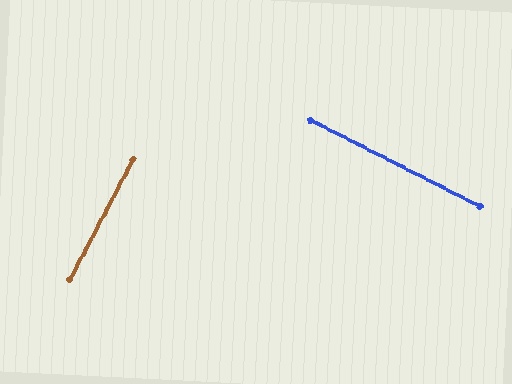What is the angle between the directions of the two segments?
Approximately 89 degrees.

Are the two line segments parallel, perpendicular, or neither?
Perpendicular — they meet at approximately 89°.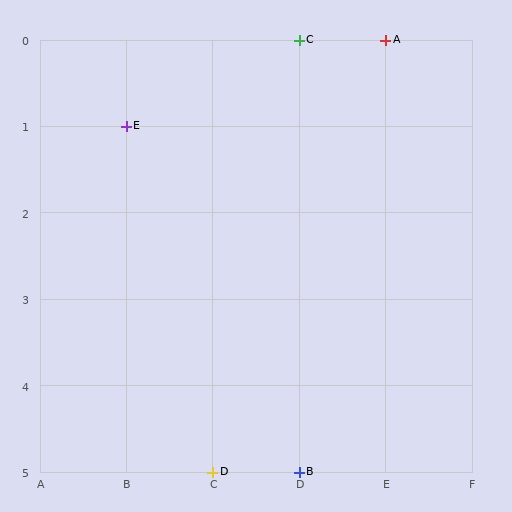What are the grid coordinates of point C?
Point C is at grid coordinates (D, 0).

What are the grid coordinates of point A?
Point A is at grid coordinates (E, 0).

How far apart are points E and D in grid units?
Points E and D are 1 column and 4 rows apart (about 4.1 grid units diagonally).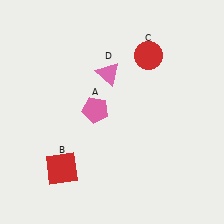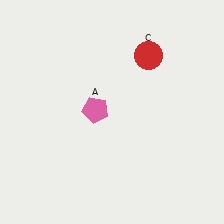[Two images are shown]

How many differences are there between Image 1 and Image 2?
There are 2 differences between the two images.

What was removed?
The red square (B), the pink triangle (D) were removed in Image 2.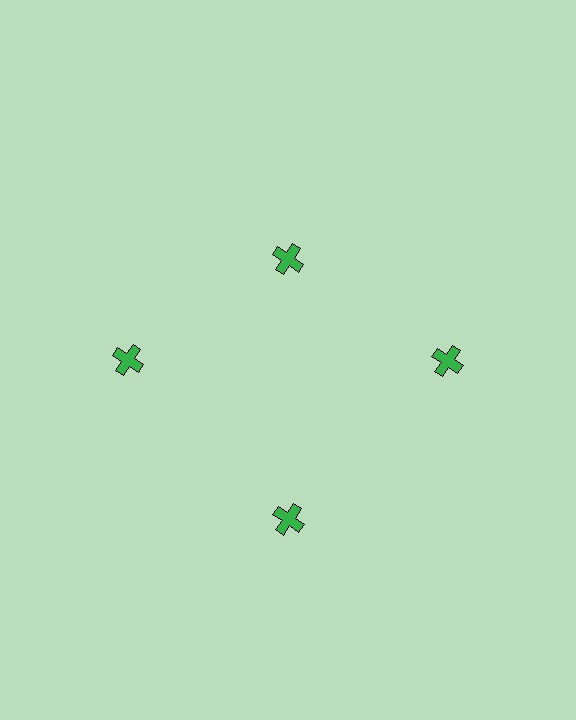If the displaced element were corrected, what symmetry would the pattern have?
It would have 4-fold rotational symmetry — the pattern would map onto itself every 90 degrees.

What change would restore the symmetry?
The symmetry would be restored by moving it outward, back onto the ring so that all 4 crosses sit at equal angles and equal distance from the center.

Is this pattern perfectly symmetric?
No. The 4 green crosses are arranged in a ring, but one element near the 12 o'clock position is pulled inward toward the center, breaking the 4-fold rotational symmetry.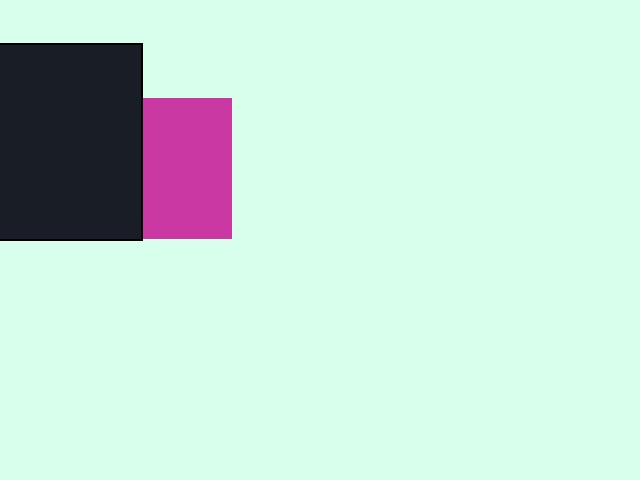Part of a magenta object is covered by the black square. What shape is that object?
It is a square.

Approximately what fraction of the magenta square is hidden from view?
Roughly 38% of the magenta square is hidden behind the black square.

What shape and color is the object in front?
The object in front is a black square.